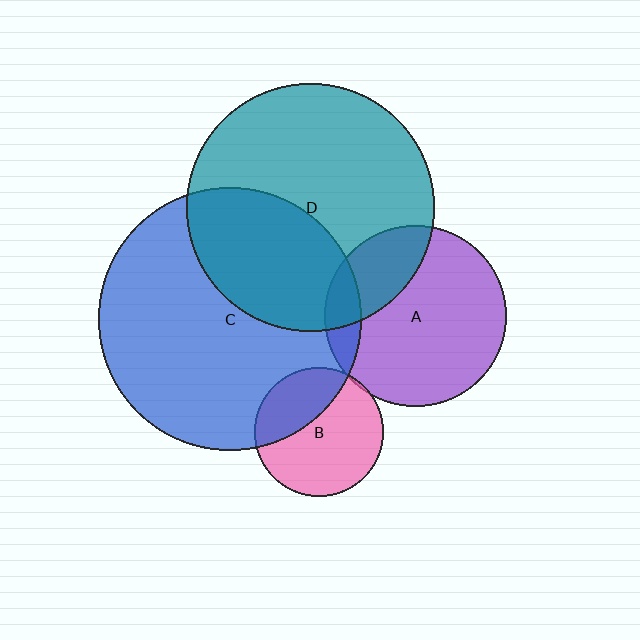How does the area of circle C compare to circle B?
Approximately 4.2 times.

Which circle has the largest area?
Circle C (blue).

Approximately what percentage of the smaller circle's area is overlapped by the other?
Approximately 25%.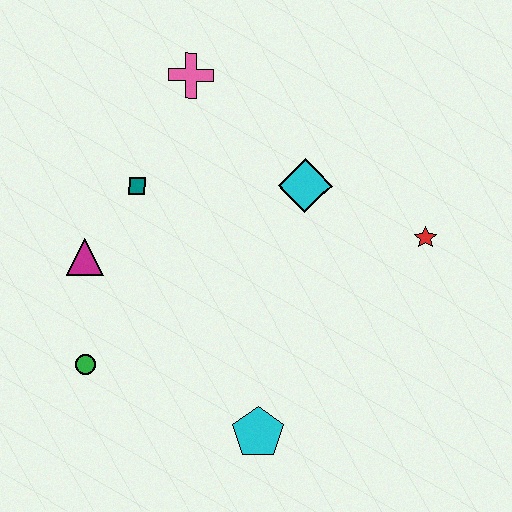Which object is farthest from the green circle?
The red star is farthest from the green circle.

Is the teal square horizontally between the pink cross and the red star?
No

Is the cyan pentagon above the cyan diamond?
No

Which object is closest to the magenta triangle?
The teal square is closest to the magenta triangle.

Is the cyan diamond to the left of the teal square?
No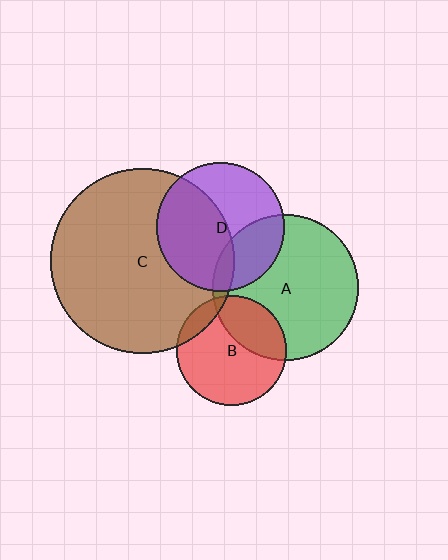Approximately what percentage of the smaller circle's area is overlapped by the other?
Approximately 30%.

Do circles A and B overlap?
Yes.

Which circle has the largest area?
Circle C (brown).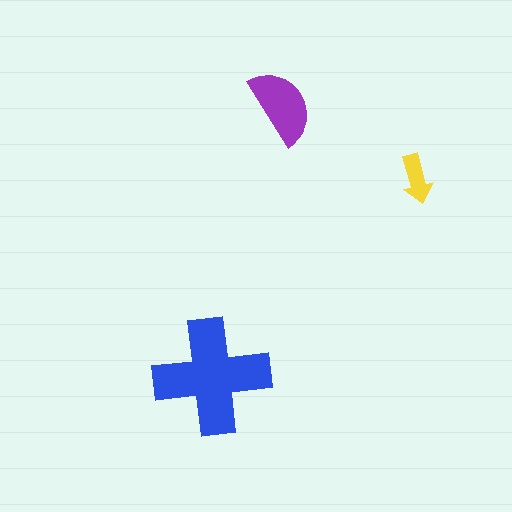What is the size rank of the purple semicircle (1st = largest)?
2nd.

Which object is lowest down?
The blue cross is bottommost.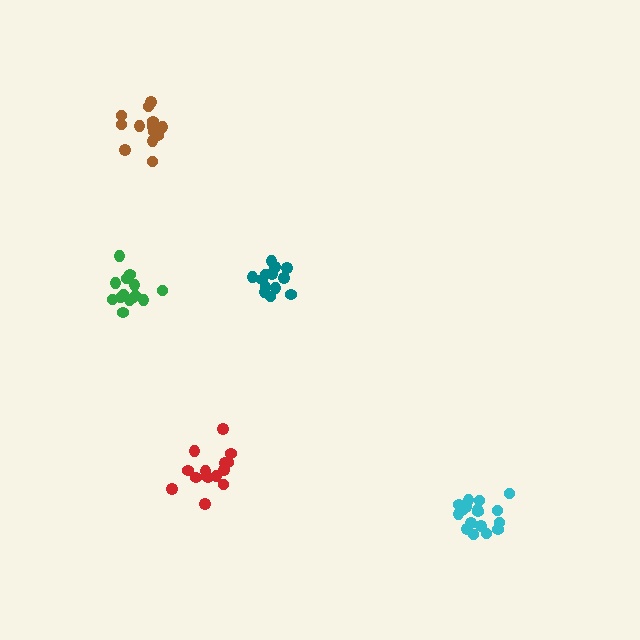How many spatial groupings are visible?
There are 5 spatial groupings.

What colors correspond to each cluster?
The clusters are colored: green, teal, brown, red, cyan.